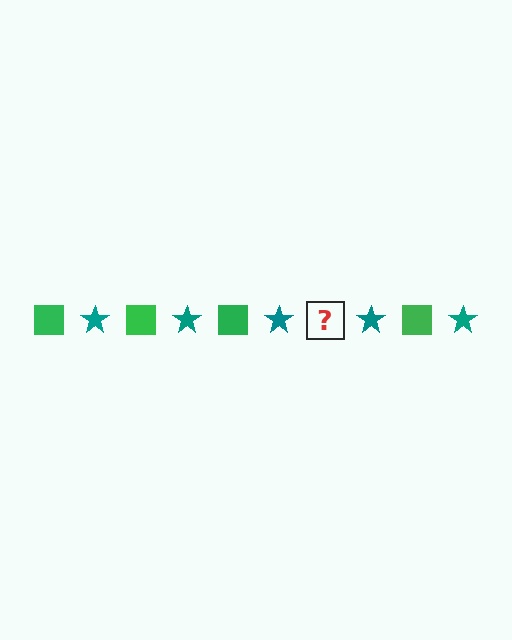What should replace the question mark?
The question mark should be replaced with a green square.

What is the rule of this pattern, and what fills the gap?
The rule is that the pattern alternates between green square and teal star. The gap should be filled with a green square.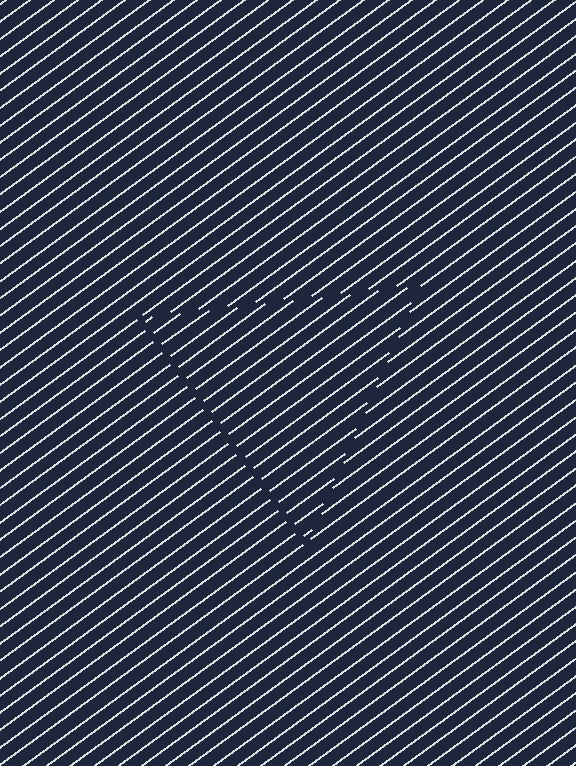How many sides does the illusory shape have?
3 sides — the line-ends trace a triangle.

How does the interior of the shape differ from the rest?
The interior of the shape contains the same grating, shifted by half a period — the contour is defined by the phase discontinuity where line-ends from the inner and outer gratings abut.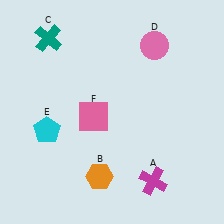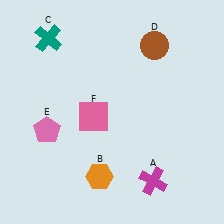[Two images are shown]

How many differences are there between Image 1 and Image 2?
There are 2 differences between the two images.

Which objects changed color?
D changed from pink to brown. E changed from cyan to pink.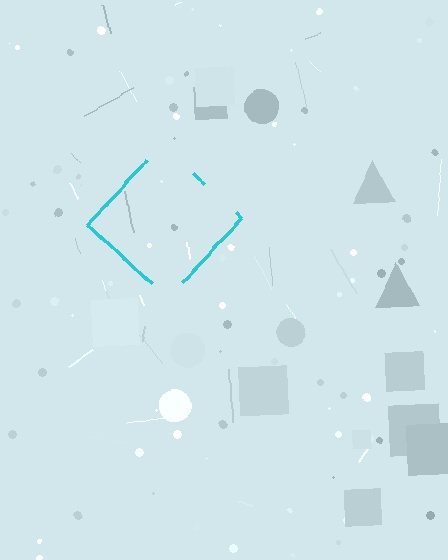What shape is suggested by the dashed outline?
The dashed outline suggests a diamond.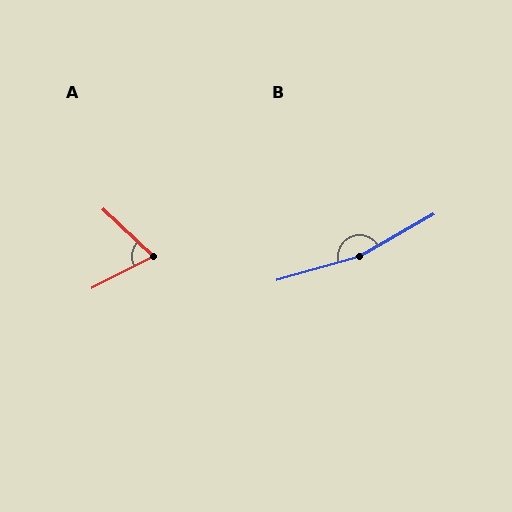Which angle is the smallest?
A, at approximately 70 degrees.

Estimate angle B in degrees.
Approximately 166 degrees.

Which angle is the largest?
B, at approximately 166 degrees.